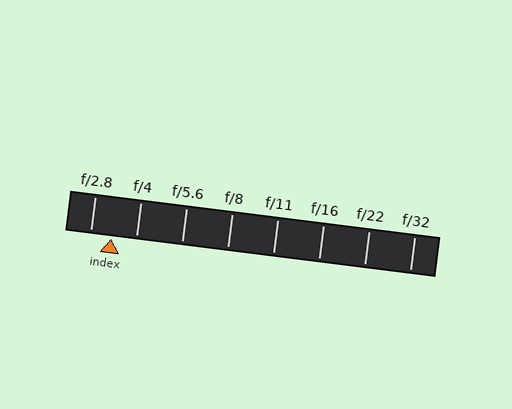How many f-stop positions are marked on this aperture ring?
There are 8 f-stop positions marked.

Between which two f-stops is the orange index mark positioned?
The index mark is between f/2.8 and f/4.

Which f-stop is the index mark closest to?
The index mark is closest to f/2.8.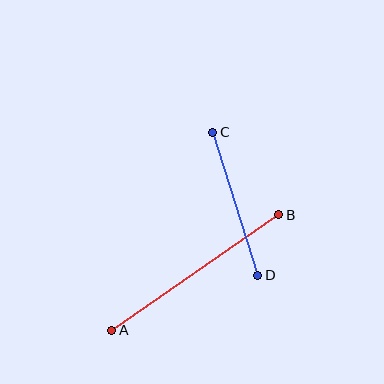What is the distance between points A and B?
The distance is approximately 203 pixels.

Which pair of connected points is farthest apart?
Points A and B are farthest apart.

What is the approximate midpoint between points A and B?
The midpoint is at approximately (195, 273) pixels.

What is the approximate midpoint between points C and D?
The midpoint is at approximately (235, 204) pixels.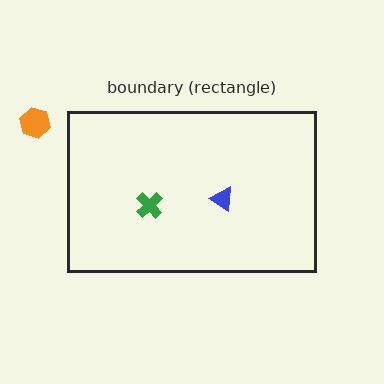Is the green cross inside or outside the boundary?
Inside.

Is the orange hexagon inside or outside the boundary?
Outside.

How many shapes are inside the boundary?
2 inside, 1 outside.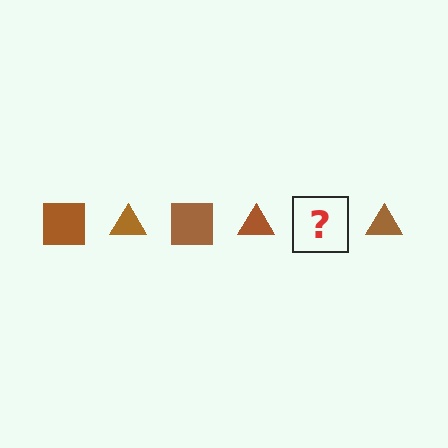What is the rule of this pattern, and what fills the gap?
The rule is that the pattern cycles through square, triangle shapes in brown. The gap should be filled with a brown square.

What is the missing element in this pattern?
The missing element is a brown square.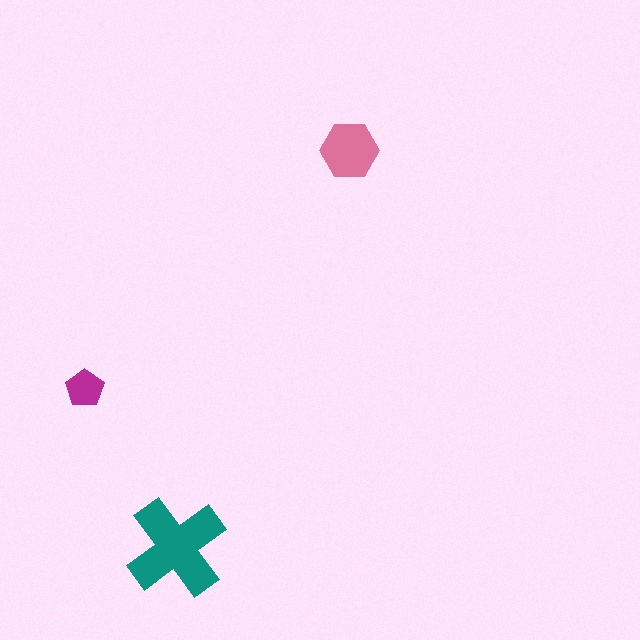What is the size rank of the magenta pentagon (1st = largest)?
3rd.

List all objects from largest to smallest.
The teal cross, the pink hexagon, the magenta pentagon.